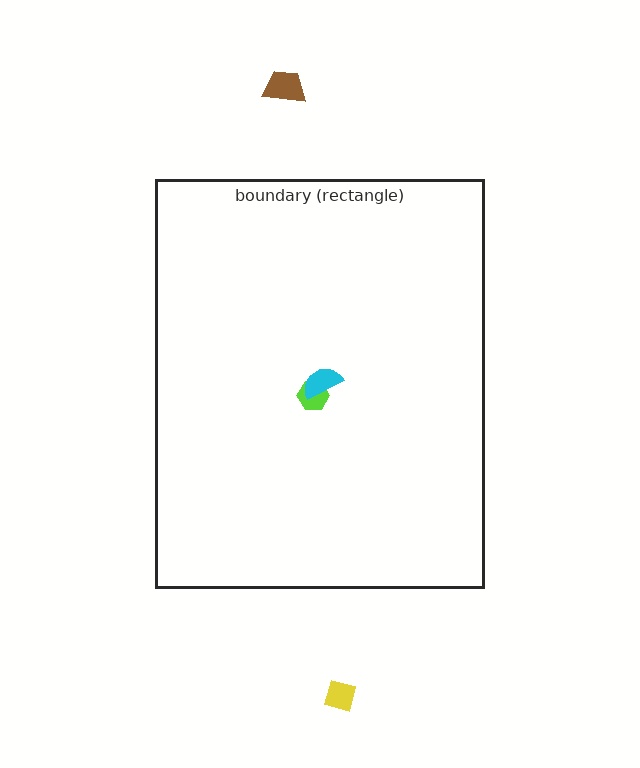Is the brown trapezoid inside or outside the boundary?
Outside.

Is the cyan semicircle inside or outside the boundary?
Inside.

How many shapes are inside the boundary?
2 inside, 2 outside.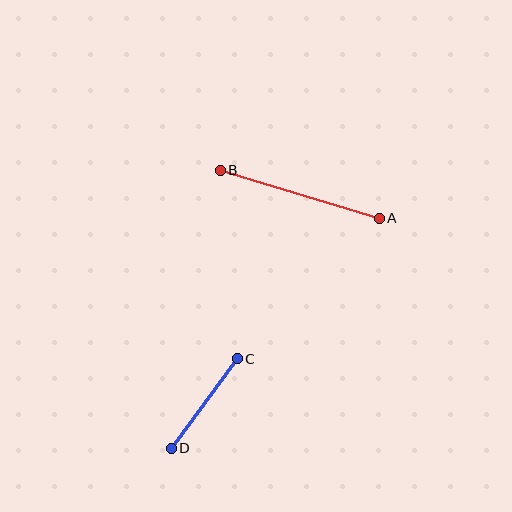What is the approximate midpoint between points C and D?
The midpoint is at approximately (204, 403) pixels.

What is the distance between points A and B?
The distance is approximately 166 pixels.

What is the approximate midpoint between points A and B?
The midpoint is at approximately (300, 194) pixels.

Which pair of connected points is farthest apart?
Points A and B are farthest apart.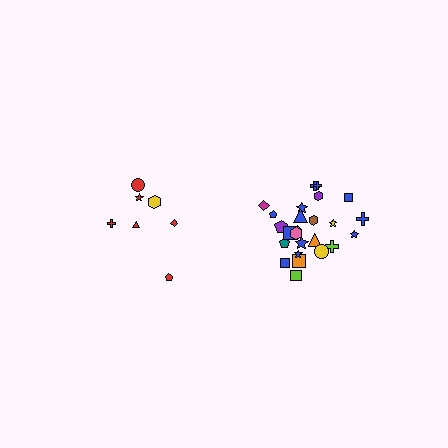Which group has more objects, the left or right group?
The right group.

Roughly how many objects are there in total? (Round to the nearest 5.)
Roughly 30 objects in total.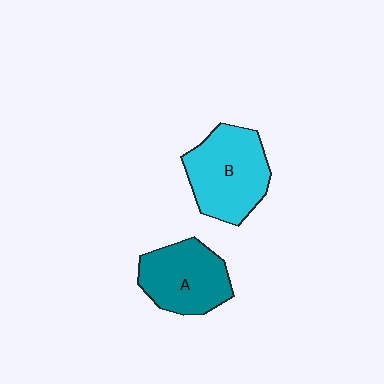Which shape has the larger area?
Shape B (cyan).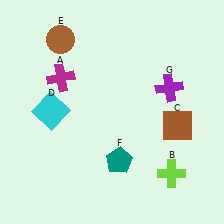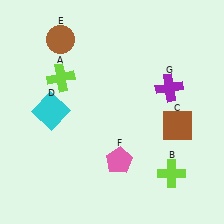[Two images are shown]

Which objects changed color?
A changed from magenta to lime. F changed from teal to pink.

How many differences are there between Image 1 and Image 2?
There are 2 differences between the two images.